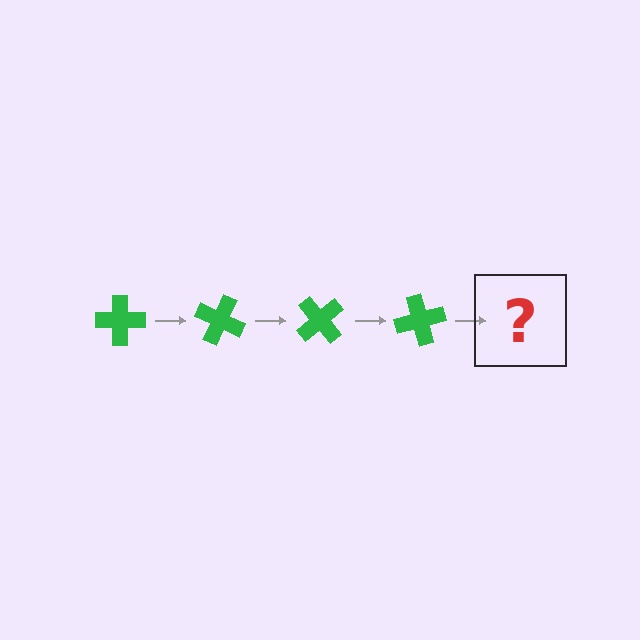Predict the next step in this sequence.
The next step is a green cross rotated 100 degrees.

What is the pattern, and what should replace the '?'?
The pattern is that the cross rotates 25 degrees each step. The '?' should be a green cross rotated 100 degrees.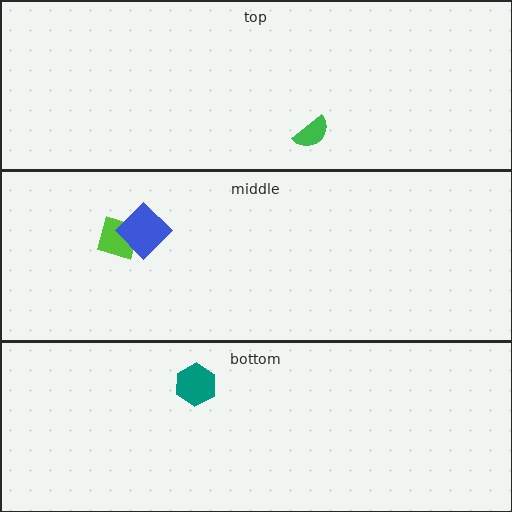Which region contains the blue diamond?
The middle region.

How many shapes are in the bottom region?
1.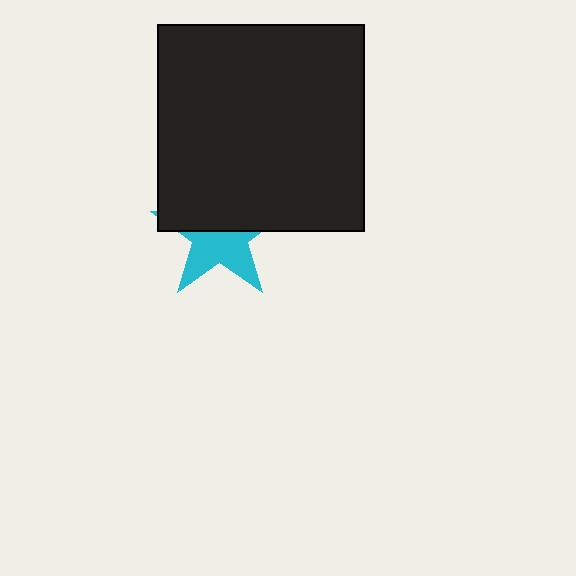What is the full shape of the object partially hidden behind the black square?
The partially hidden object is a cyan star.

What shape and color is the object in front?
The object in front is a black square.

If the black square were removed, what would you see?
You would see the complete cyan star.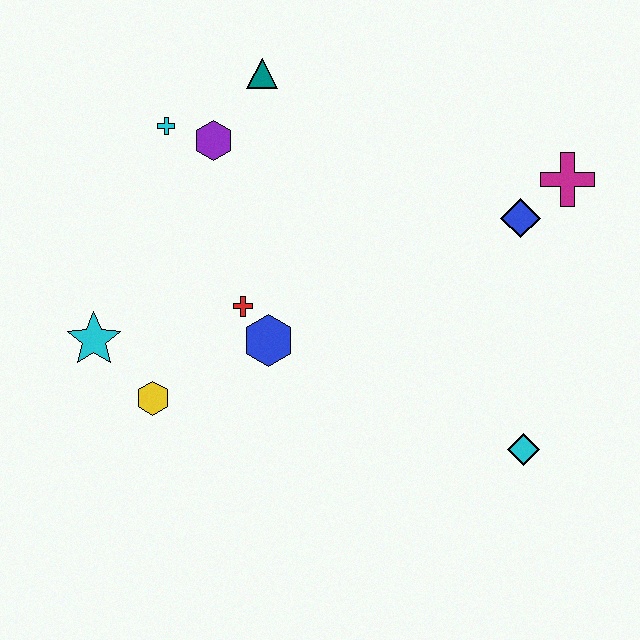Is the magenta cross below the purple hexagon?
Yes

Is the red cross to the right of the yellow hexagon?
Yes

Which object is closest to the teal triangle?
The purple hexagon is closest to the teal triangle.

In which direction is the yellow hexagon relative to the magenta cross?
The yellow hexagon is to the left of the magenta cross.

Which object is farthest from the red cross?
The magenta cross is farthest from the red cross.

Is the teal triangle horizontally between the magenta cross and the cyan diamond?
No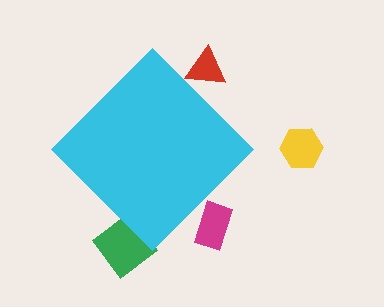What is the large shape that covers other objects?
A cyan diamond.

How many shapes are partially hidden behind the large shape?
3 shapes are partially hidden.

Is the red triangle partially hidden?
Yes, the red triangle is partially hidden behind the cyan diamond.